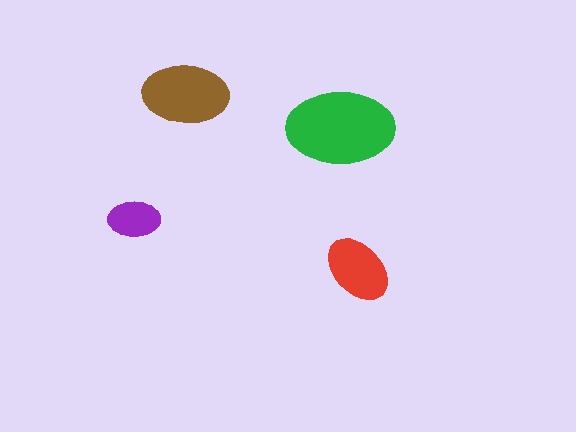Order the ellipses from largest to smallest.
the green one, the brown one, the red one, the purple one.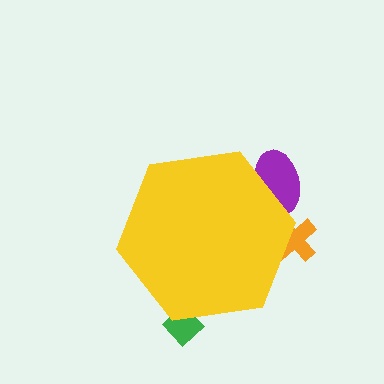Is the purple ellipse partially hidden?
Yes, the purple ellipse is partially hidden behind the yellow hexagon.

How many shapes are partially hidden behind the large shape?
3 shapes are partially hidden.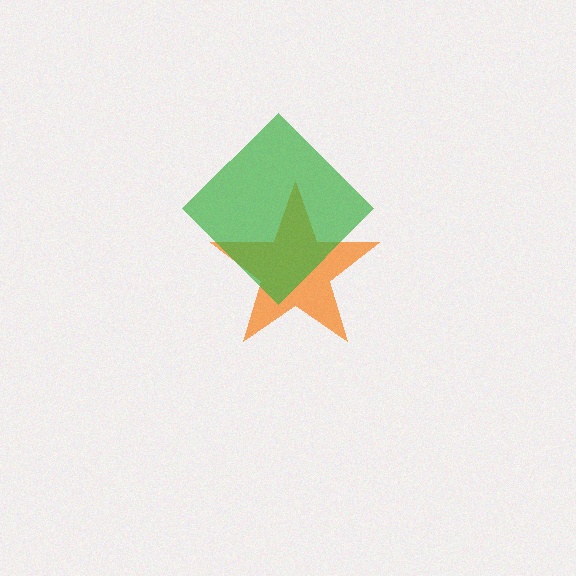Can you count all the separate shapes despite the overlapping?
Yes, there are 2 separate shapes.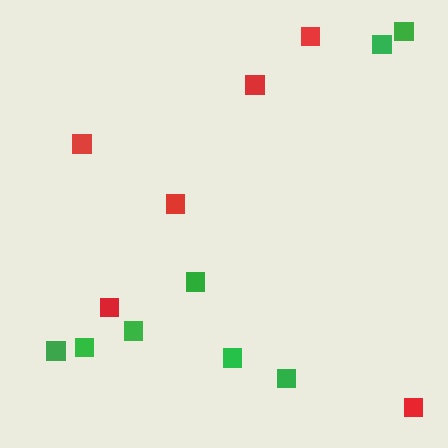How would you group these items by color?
There are 2 groups: one group of red squares (6) and one group of green squares (8).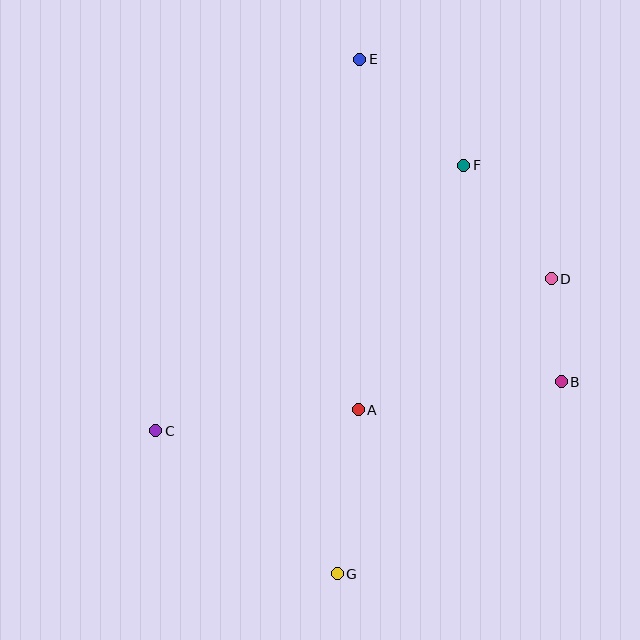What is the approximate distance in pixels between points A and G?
The distance between A and G is approximately 165 pixels.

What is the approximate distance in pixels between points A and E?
The distance between A and E is approximately 351 pixels.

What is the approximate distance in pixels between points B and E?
The distance between B and E is approximately 380 pixels.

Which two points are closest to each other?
Points B and D are closest to each other.